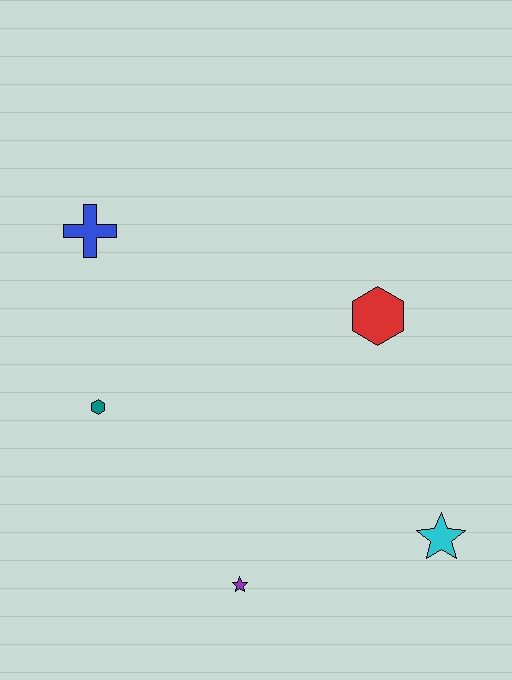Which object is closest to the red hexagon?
The cyan star is closest to the red hexagon.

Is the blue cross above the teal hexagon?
Yes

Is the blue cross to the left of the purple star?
Yes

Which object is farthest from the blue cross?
The cyan star is farthest from the blue cross.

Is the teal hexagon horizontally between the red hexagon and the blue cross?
Yes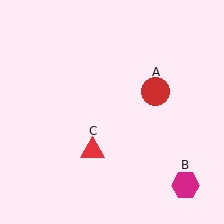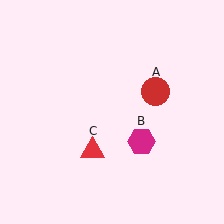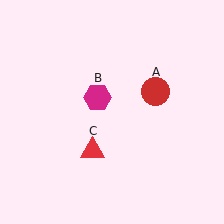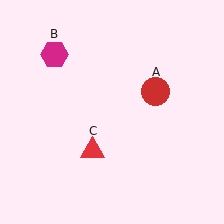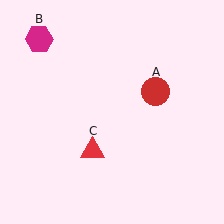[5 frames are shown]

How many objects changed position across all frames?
1 object changed position: magenta hexagon (object B).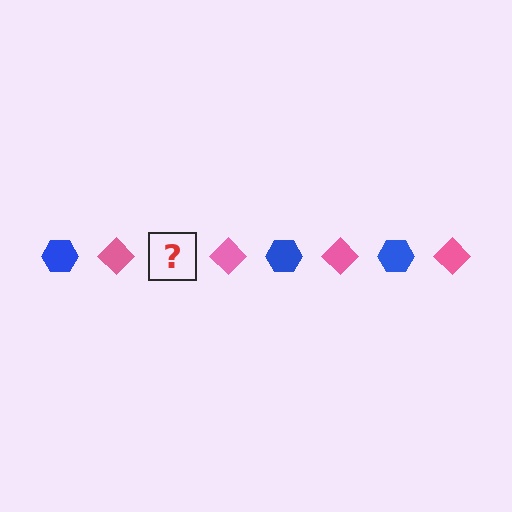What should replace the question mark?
The question mark should be replaced with a blue hexagon.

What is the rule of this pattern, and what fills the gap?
The rule is that the pattern alternates between blue hexagon and pink diamond. The gap should be filled with a blue hexagon.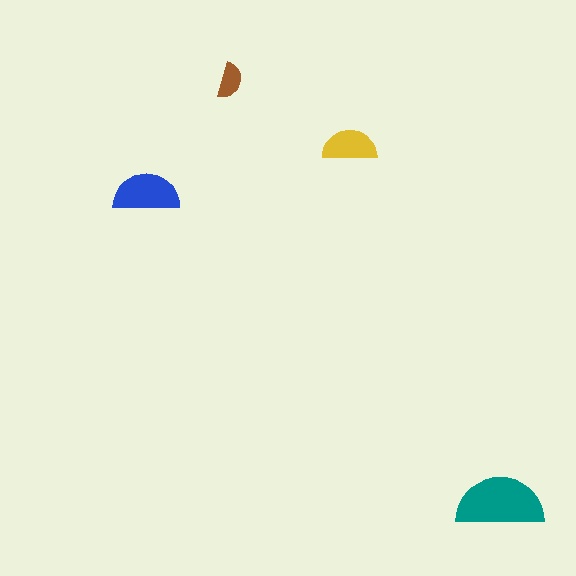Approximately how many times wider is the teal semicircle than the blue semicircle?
About 1.5 times wider.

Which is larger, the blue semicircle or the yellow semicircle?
The blue one.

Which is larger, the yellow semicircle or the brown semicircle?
The yellow one.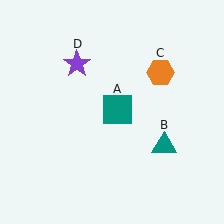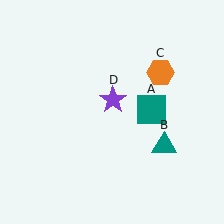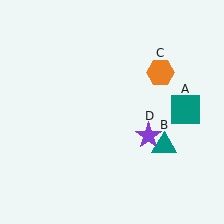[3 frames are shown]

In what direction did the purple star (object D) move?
The purple star (object D) moved down and to the right.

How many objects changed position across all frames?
2 objects changed position: teal square (object A), purple star (object D).